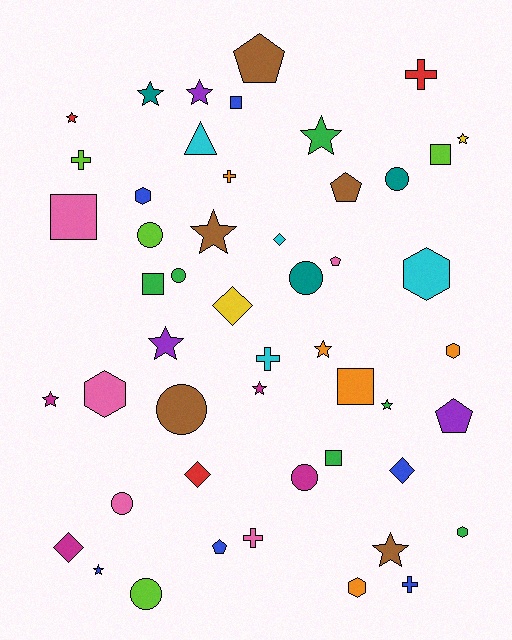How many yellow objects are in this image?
There are 2 yellow objects.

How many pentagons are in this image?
There are 5 pentagons.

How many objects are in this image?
There are 50 objects.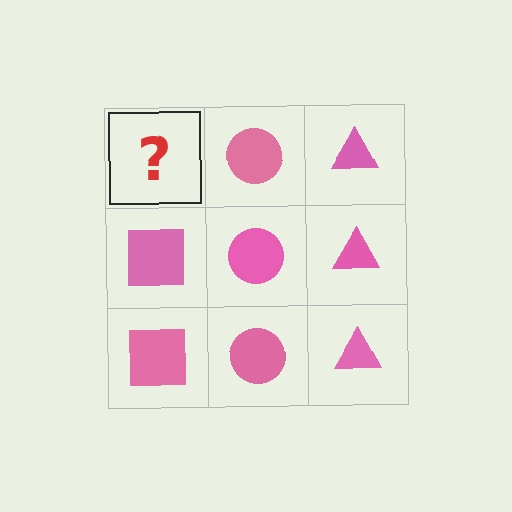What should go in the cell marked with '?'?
The missing cell should contain a pink square.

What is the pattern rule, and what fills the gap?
The rule is that each column has a consistent shape. The gap should be filled with a pink square.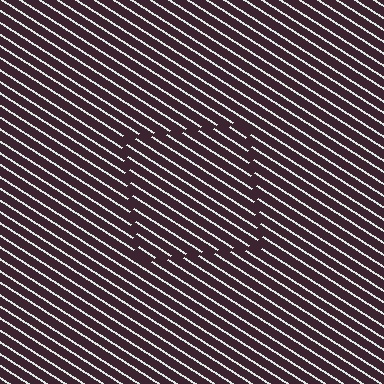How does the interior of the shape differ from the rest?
The interior of the shape contains the same grating, shifted by half a period — the contour is defined by the phase discontinuity where line-ends from the inner and outer gratings abut.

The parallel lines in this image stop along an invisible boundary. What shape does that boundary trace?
An illusory square. The interior of the shape contains the same grating, shifted by half a period — the contour is defined by the phase discontinuity where line-ends from the inner and outer gratings abut.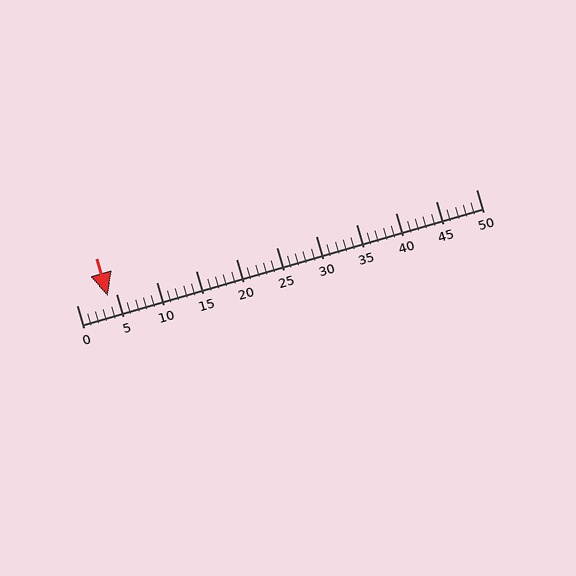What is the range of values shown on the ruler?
The ruler shows values from 0 to 50.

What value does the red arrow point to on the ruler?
The red arrow points to approximately 4.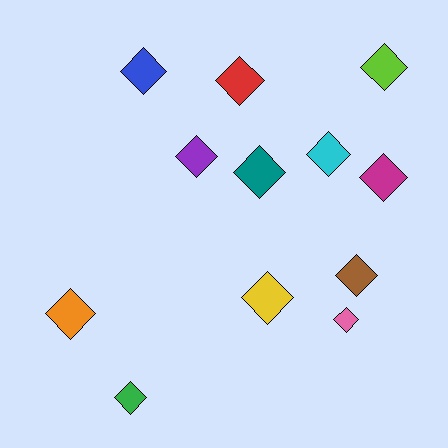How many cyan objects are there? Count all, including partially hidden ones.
There is 1 cyan object.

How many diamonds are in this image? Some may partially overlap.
There are 12 diamonds.